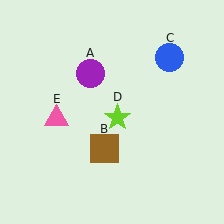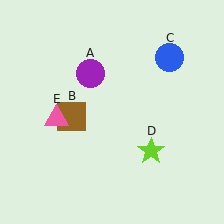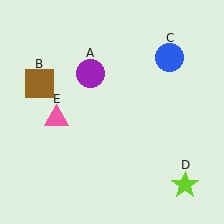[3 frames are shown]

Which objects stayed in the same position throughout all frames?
Purple circle (object A) and blue circle (object C) and pink triangle (object E) remained stationary.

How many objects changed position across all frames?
2 objects changed position: brown square (object B), lime star (object D).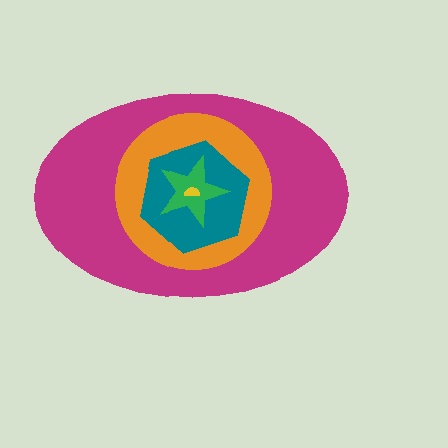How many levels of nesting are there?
5.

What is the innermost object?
The yellow semicircle.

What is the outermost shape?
The magenta ellipse.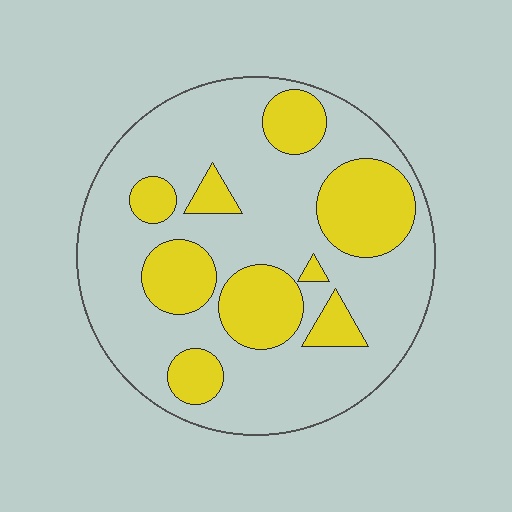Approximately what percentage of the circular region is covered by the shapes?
Approximately 30%.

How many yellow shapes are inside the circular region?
9.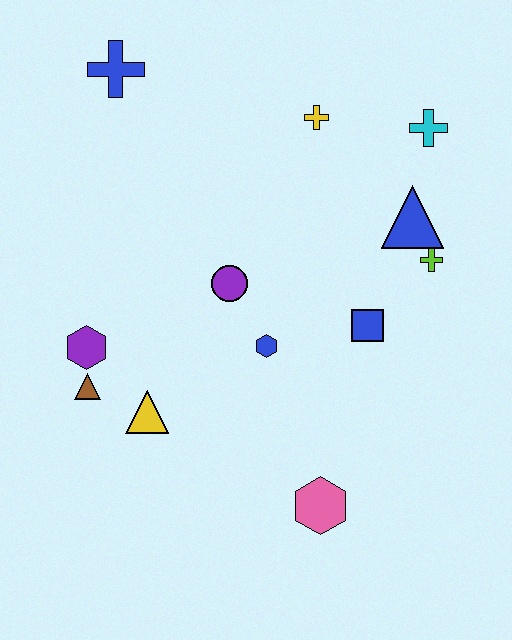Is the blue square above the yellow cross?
No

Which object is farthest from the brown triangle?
The cyan cross is farthest from the brown triangle.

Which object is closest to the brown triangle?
The purple hexagon is closest to the brown triangle.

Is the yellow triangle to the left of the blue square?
Yes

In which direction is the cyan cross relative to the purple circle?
The cyan cross is to the right of the purple circle.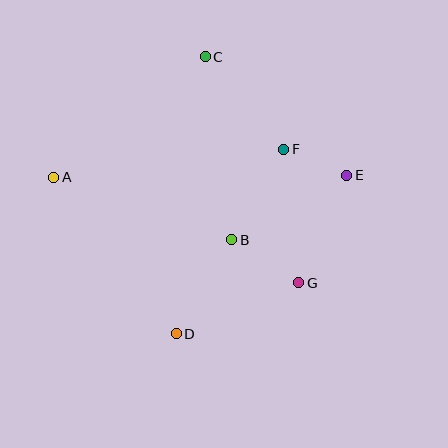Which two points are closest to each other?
Points E and F are closest to each other.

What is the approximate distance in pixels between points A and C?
The distance between A and C is approximately 193 pixels.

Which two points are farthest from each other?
Points A and E are farthest from each other.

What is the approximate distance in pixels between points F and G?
The distance between F and G is approximately 135 pixels.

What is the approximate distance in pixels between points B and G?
The distance between B and G is approximately 80 pixels.